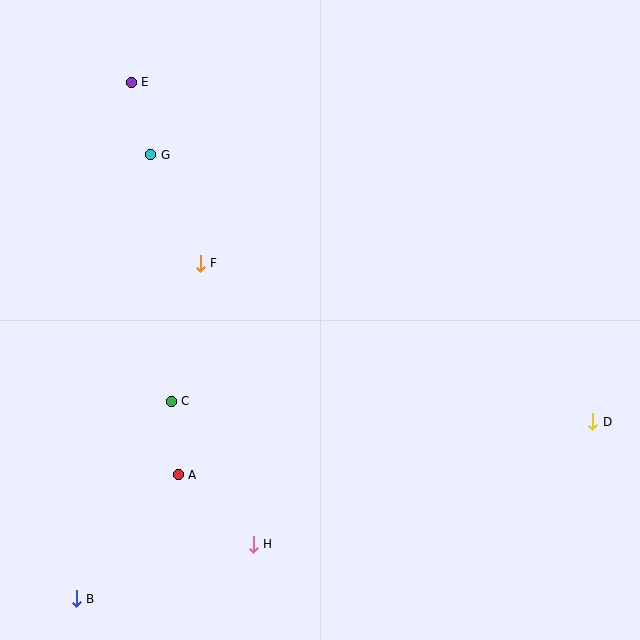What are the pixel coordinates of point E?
Point E is at (131, 82).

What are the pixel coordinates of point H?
Point H is at (253, 544).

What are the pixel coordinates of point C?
Point C is at (171, 401).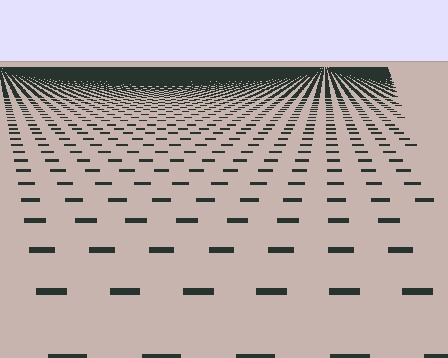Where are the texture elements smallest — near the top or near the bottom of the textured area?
Near the top.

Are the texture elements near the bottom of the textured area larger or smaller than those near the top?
Larger. Near the bottom, elements are closer to the viewer and appear at a bigger on-screen size.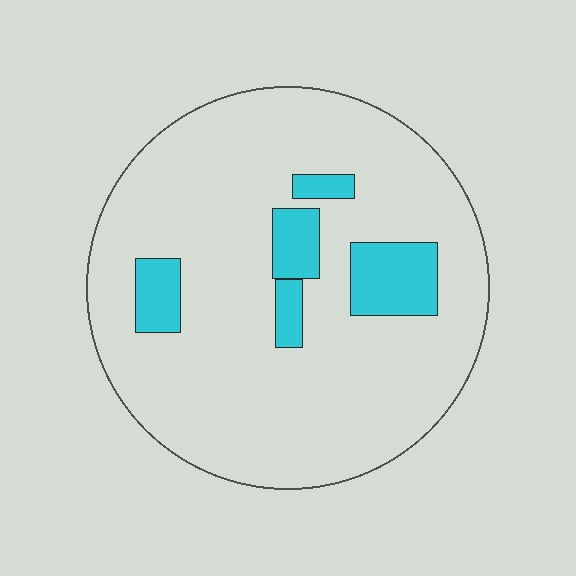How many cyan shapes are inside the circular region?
5.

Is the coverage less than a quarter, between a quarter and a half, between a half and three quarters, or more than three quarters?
Less than a quarter.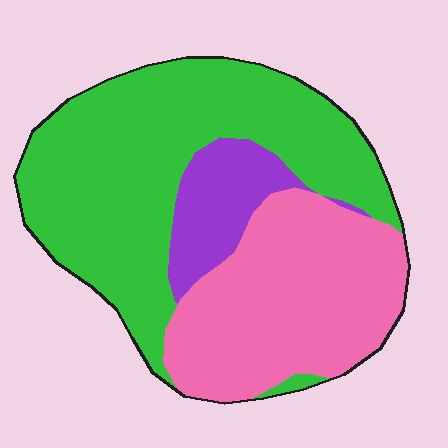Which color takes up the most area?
Green, at roughly 50%.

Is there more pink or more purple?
Pink.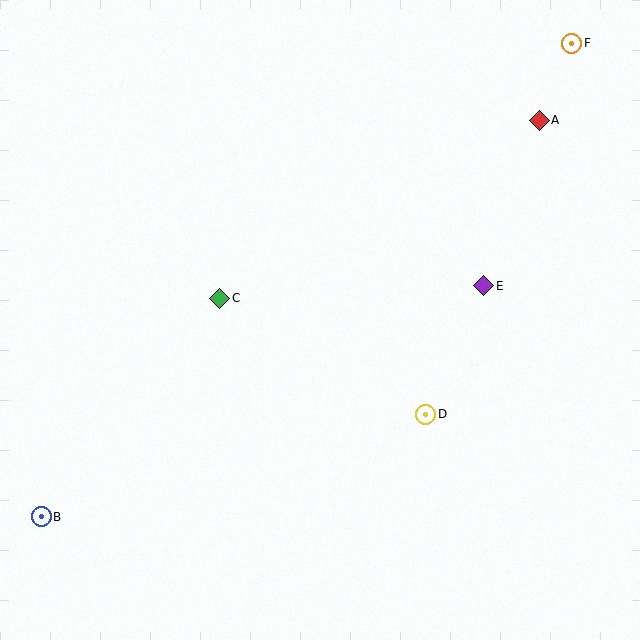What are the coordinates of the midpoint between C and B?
The midpoint between C and B is at (130, 408).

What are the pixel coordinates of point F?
Point F is at (572, 43).